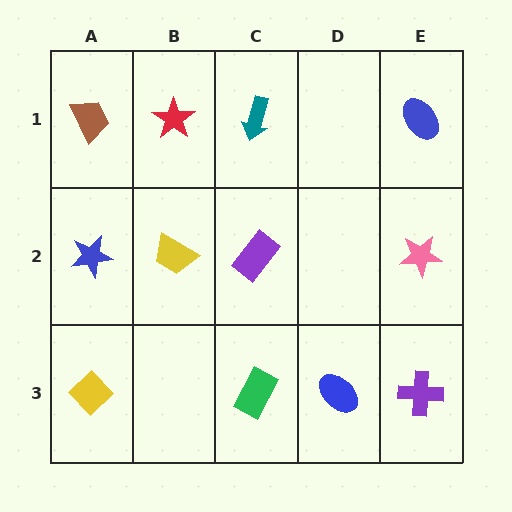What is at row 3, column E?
A purple cross.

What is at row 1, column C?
A teal arrow.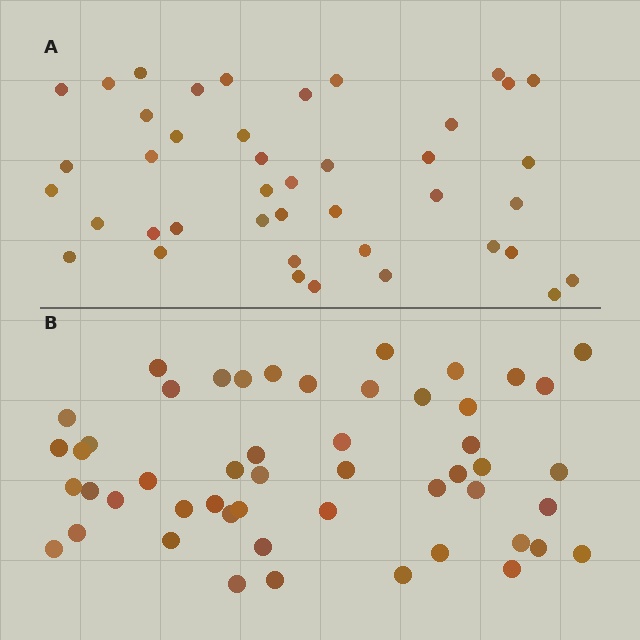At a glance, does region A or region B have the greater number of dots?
Region B (the bottom region) has more dots.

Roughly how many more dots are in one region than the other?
Region B has roughly 8 or so more dots than region A.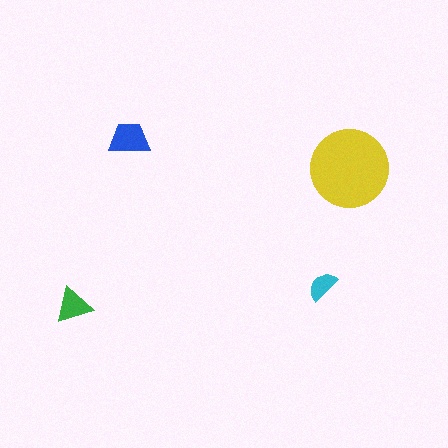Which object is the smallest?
The cyan semicircle.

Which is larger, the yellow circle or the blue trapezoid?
The yellow circle.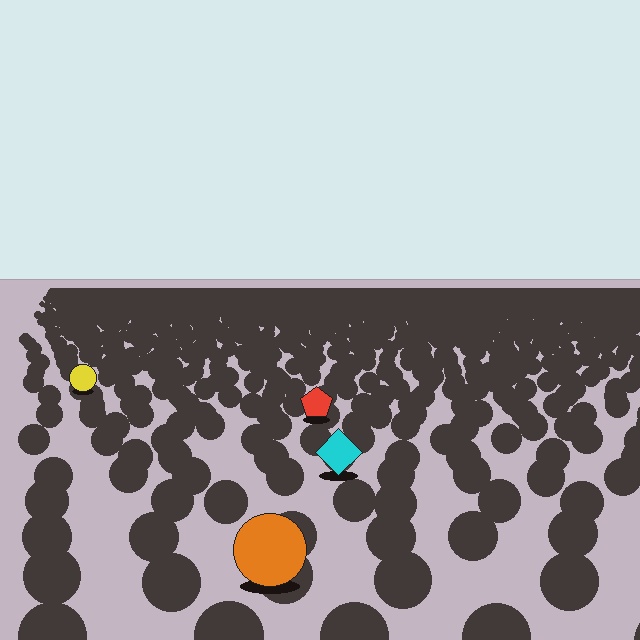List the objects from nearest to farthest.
From nearest to farthest: the orange circle, the cyan diamond, the red pentagon, the yellow circle.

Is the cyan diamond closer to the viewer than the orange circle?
No. The orange circle is closer — you can tell from the texture gradient: the ground texture is coarser near it.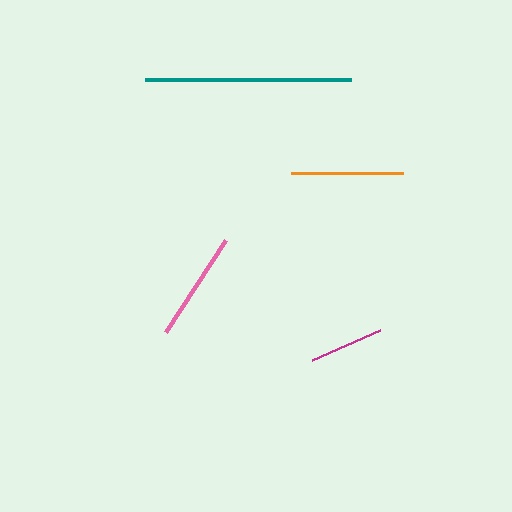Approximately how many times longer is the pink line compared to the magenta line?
The pink line is approximately 1.5 times the length of the magenta line.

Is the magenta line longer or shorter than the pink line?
The pink line is longer than the magenta line.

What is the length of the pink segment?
The pink segment is approximately 110 pixels long.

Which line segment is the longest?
The teal line is the longest at approximately 206 pixels.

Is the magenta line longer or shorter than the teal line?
The teal line is longer than the magenta line.